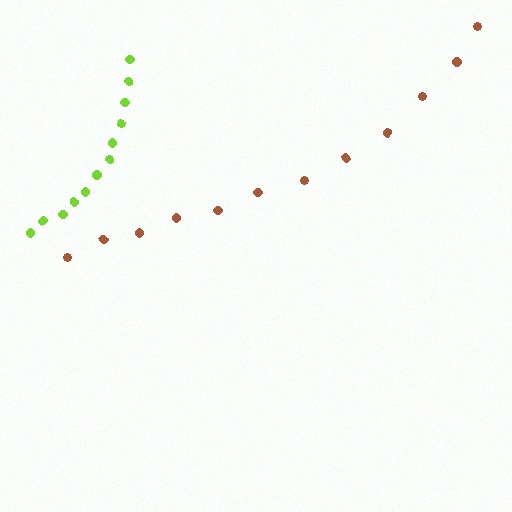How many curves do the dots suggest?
There are 2 distinct paths.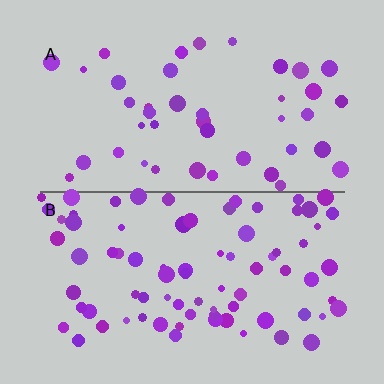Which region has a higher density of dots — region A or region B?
B (the bottom).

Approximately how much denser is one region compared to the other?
Approximately 1.9× — region B over region A.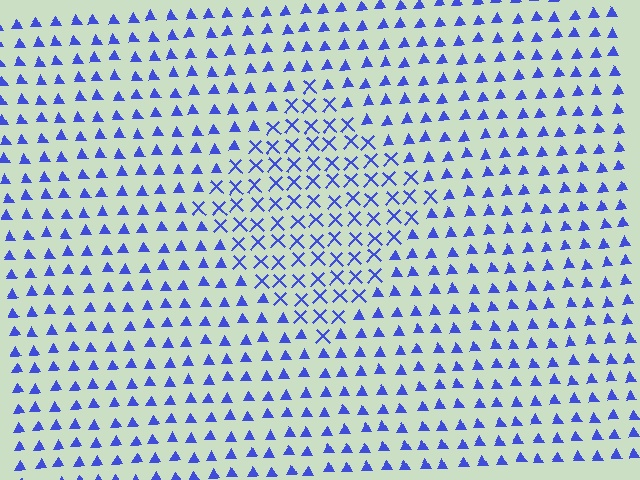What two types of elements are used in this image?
The image uses X marks inside the diamond region and triangles outside it.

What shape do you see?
I see a diamond.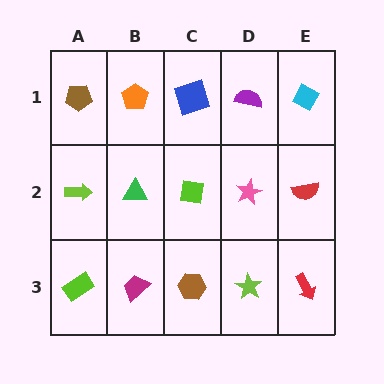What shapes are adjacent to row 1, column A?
A lime arrow (row 2, column A), an orange pentagon (row 1, column B).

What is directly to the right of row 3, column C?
A lime star.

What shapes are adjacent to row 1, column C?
A lime square (row 2, column C), an orange pentagon (row 1, column B), a purple semicircle (row 1, column D).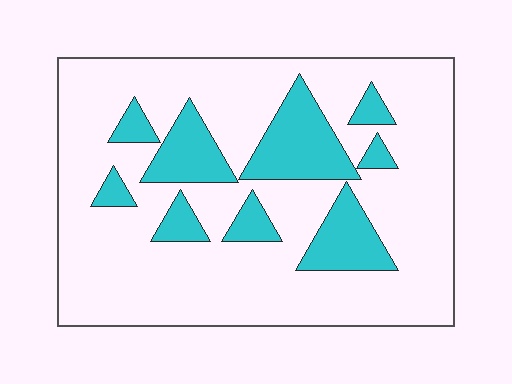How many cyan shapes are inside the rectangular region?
9.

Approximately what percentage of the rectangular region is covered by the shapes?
Approximately 20%.